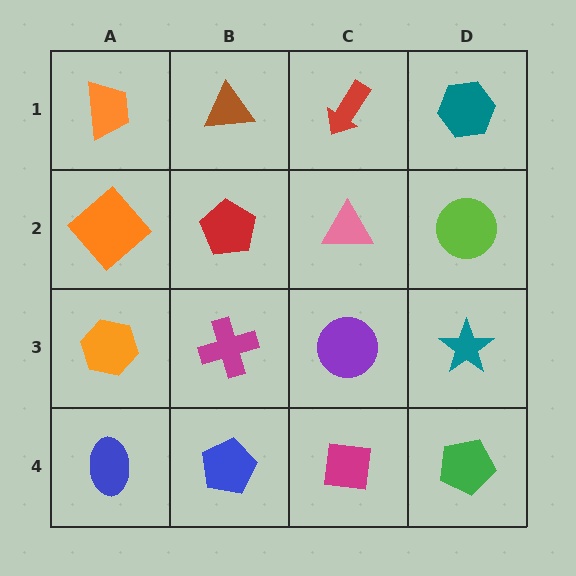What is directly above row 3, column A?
An orange diamond.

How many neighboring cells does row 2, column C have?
4.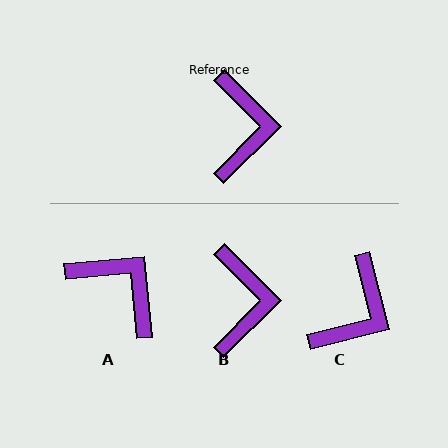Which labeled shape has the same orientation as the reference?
B.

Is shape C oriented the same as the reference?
No, it is off by about 31 degrees.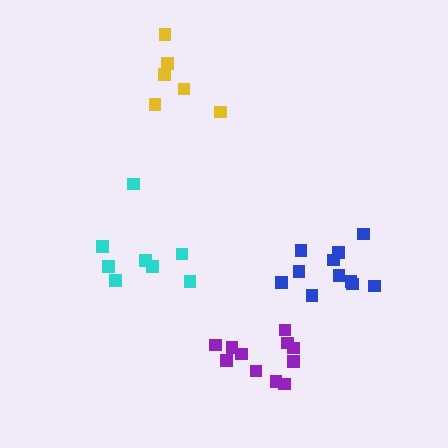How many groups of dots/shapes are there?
There are 4 groups.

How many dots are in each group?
Group 1: 11 dots, Group 2: 6 dots, Group 3: 11 dots, Group 4: 8 dots (36 total).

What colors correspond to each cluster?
The clusters are colored: blue, yellow, purple, cyan.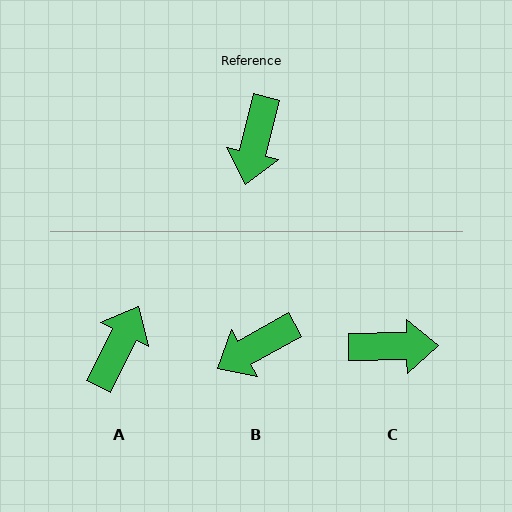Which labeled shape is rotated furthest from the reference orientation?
A, about 167 degrees away.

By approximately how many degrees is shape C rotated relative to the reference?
Approximately 104 degrees counter-clockwise.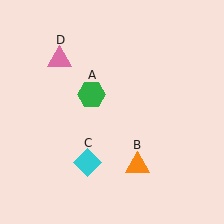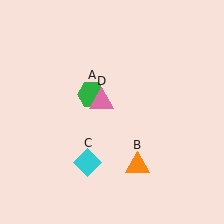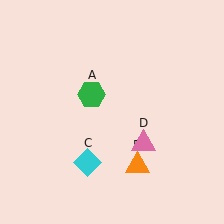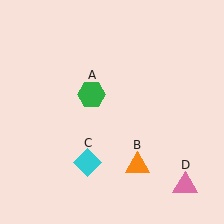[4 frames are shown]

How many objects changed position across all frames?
1 object changed position: pink triangle (object D).